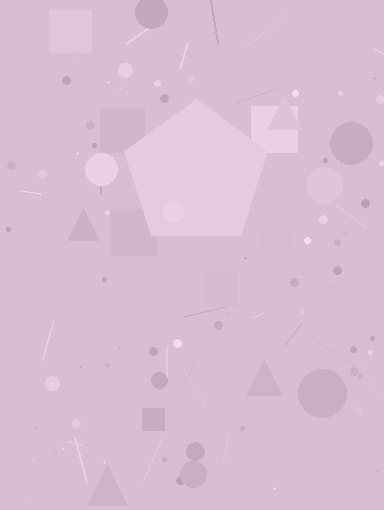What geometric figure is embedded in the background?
A pentagon is embedded in the background.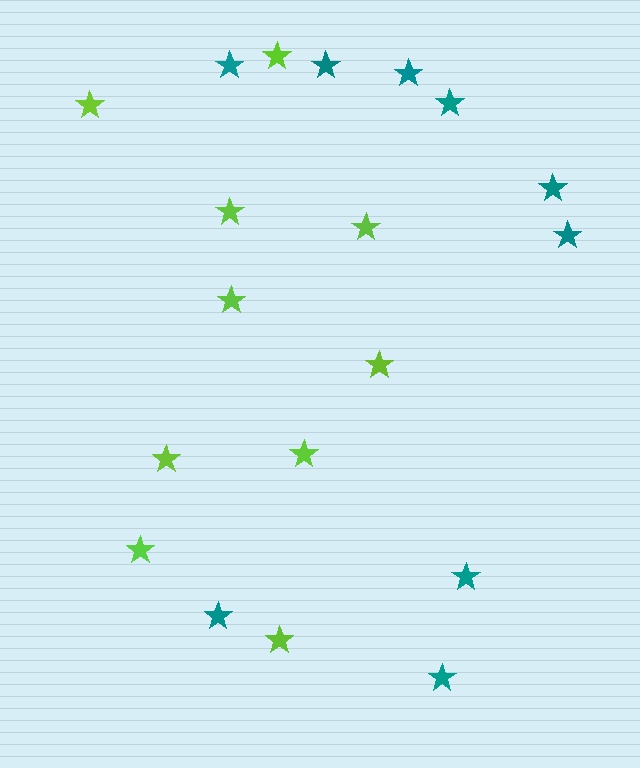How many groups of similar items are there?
There are 2 groups: one group of lime stars (10) and one group of teal stars (9).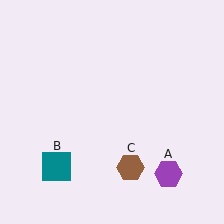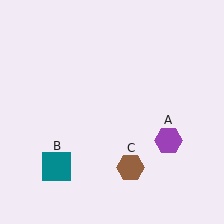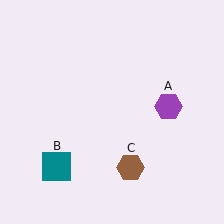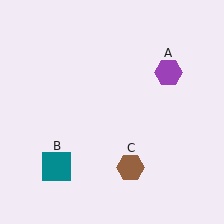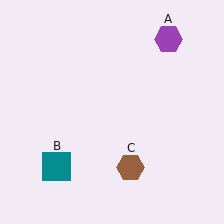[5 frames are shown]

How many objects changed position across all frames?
1 object changed position: purple hexagon (object A).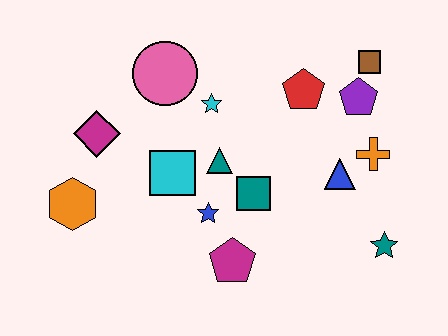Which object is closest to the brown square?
The purple pentagon is closest to the brown square.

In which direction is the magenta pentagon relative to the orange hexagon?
The magenta pentagon is to the right of the orange hexagon.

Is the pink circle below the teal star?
No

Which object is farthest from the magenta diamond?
The teal star is farthest from the magenta diamond.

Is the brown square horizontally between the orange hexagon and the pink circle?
No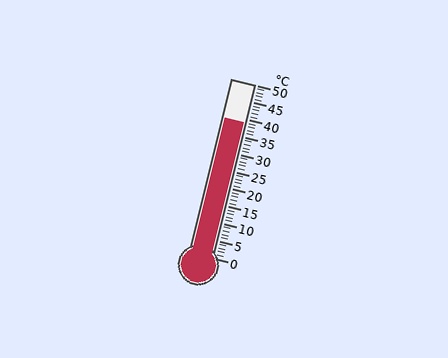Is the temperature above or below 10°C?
The temperature is above 10°C.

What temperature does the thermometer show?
The thermometer shows approximately 39°C.